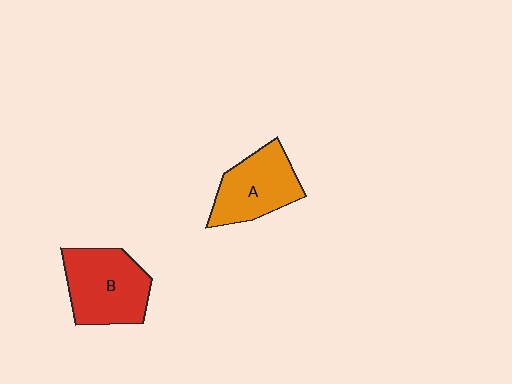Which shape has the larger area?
Shape B (red).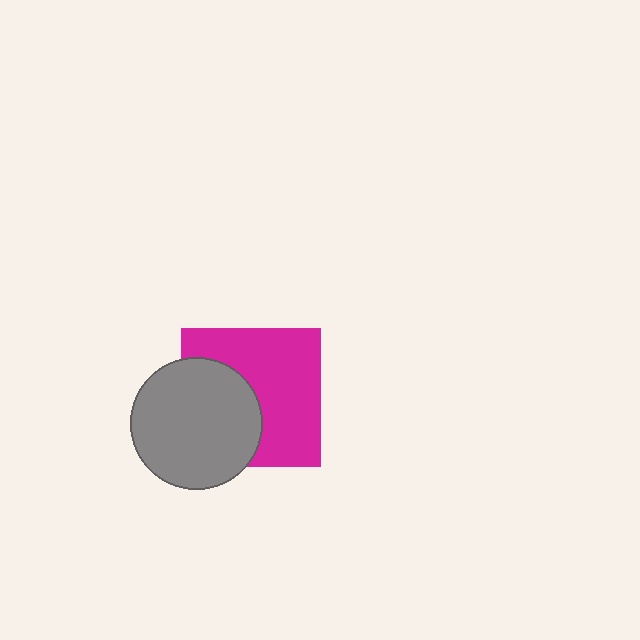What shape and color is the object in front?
The object in front is a gray circle.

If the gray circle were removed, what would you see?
You would see the complete magenta square.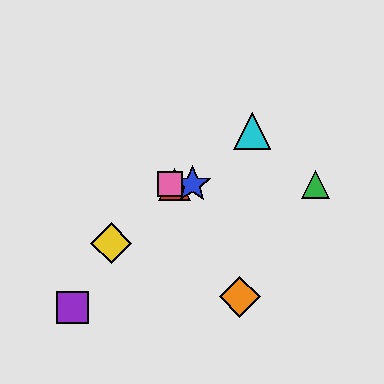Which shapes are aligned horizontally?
The red triangle, the blue star, the green triangle, the pink square are aligned horizontally.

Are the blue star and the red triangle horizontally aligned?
Yes, both are at y≈184.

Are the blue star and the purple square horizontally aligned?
No, the blue star is at y≈184 and the purple square is at y≈308.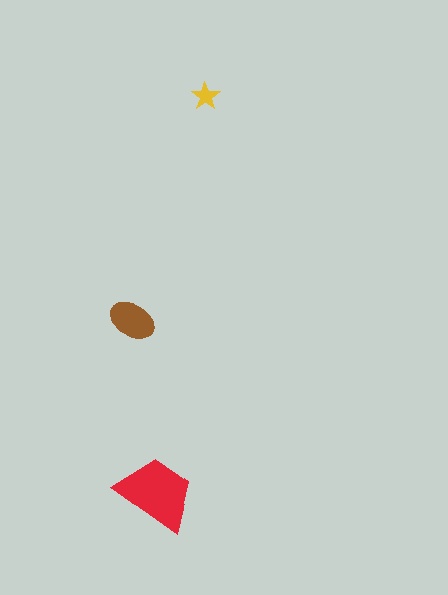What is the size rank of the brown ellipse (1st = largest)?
2nd.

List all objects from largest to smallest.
The red trapezoid, the brown ellipse, the yellow star.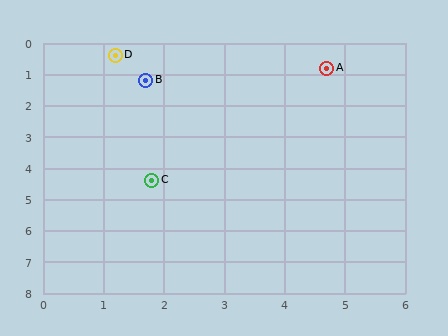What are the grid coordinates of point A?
Point A is at approximately (4.7, 0.8).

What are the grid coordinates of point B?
Point B is at approximately (1.7, 1.2).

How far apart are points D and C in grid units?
Points D and C are about 4.0 grid units apart.